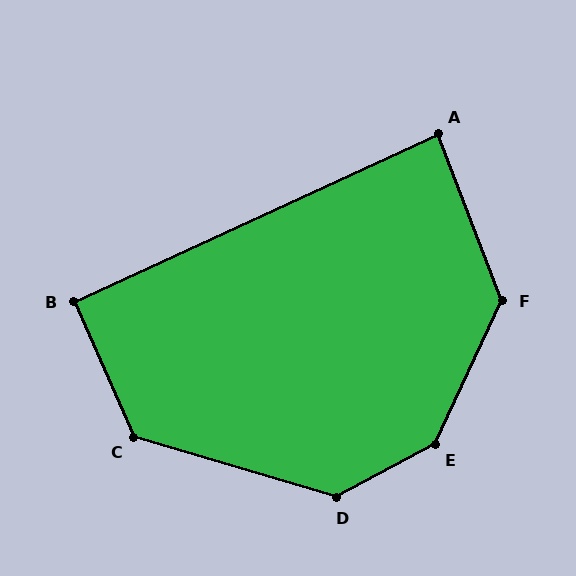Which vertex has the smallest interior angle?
A, at approximately 87 degrees.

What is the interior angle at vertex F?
Approximately 134 degrees (obtuse).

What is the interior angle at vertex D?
Approximately 135 degrees (obtuse).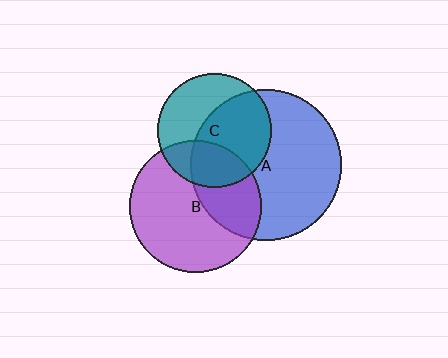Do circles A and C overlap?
Yes.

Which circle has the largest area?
Circle A (blue).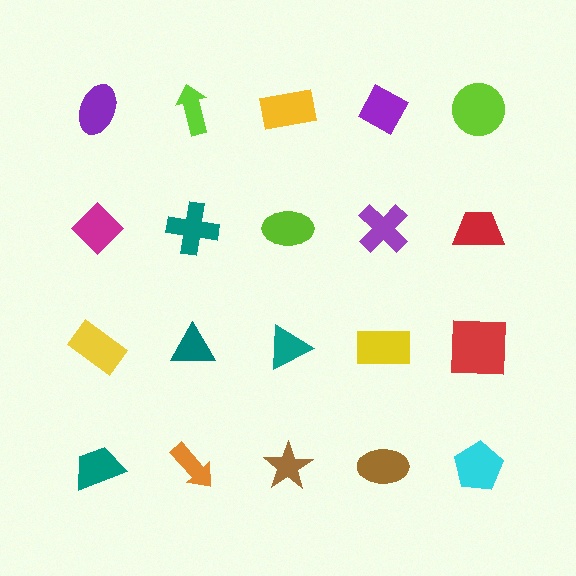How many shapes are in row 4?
5 shapes.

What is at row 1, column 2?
A lime arrow.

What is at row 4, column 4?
A brown ellipse.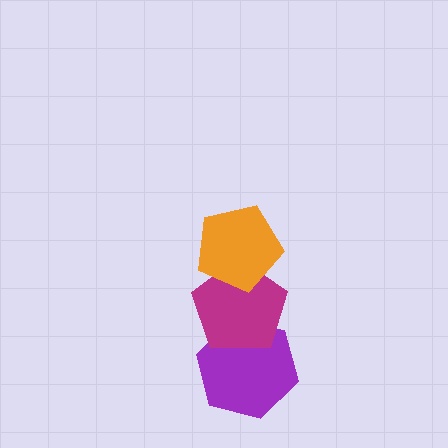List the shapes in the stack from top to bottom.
From top to bottom: the orange pentagon, the magenta pentagon, the purple hexagon.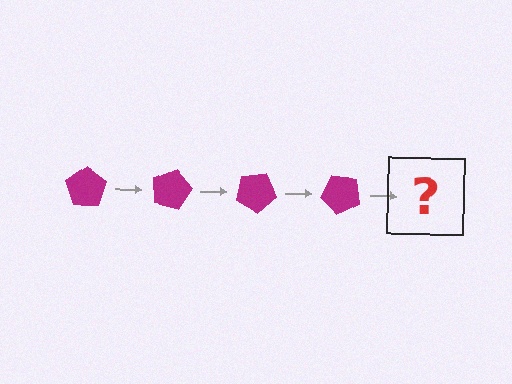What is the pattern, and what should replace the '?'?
The pattern is that the pentagon rotates 15 degrees each step. The '?' should be a magenta pentagon rotated 60 degrees.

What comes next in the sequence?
The next element should be a magenta pentagon rotated 60 degrees.